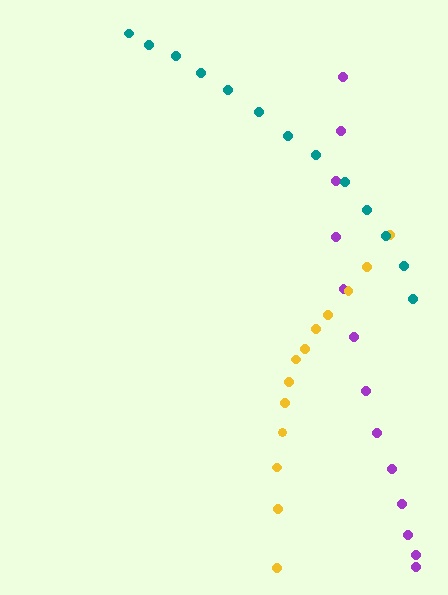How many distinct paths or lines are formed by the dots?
There are 3 distinct paths.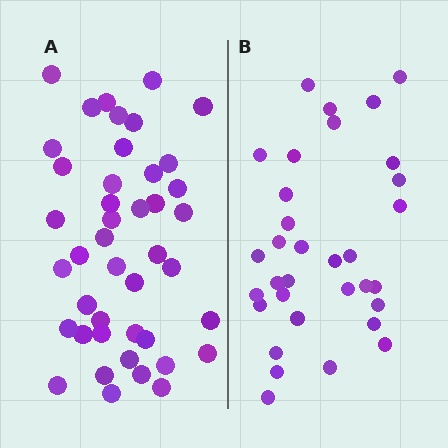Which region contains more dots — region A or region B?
Region A (the left region) has more dots.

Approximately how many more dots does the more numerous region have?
Region A has roughly 10 or so more dots than region B.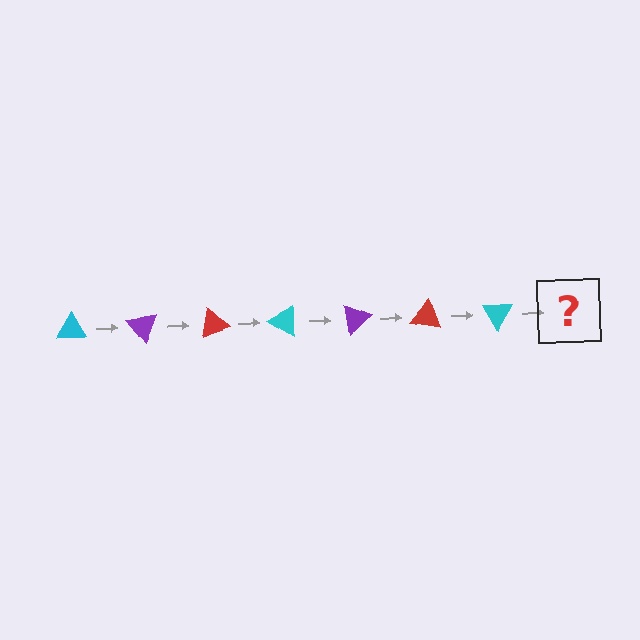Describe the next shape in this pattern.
It should be a purple triangle, rotated 350 degrees from the start.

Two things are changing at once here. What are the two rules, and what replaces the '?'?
The two rules are that it rotates 50 degrees each step and the color cycles through cyan, purple, and red. The '?' should be a purple triangle, rotated 350 degrees from the start.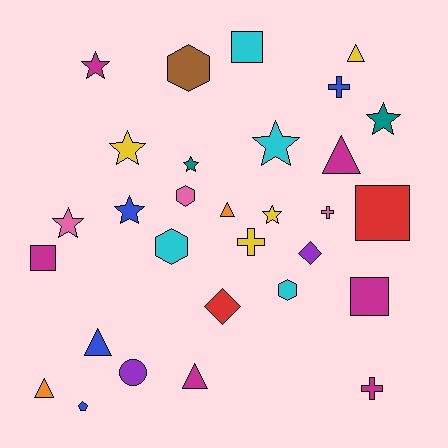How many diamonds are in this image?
There are 2 diamonds.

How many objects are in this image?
There are 30 objects.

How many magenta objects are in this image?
There are 6 magenta objects.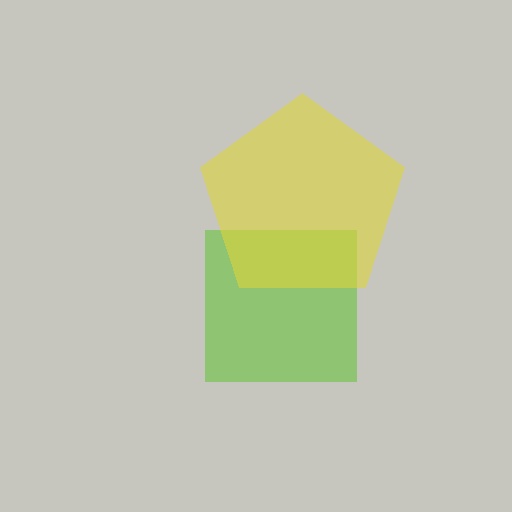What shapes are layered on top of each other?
The layered shapes are: a lime square, a yellow pentagon.